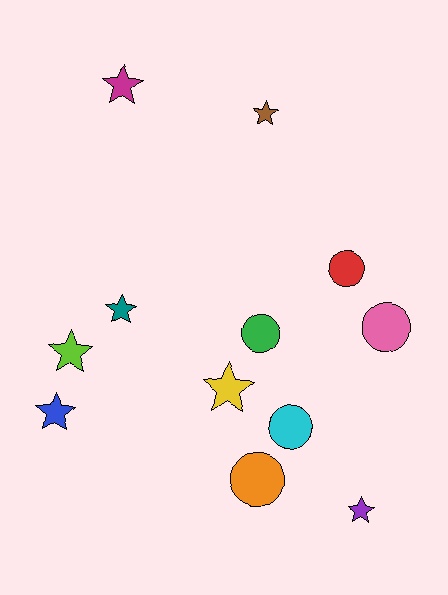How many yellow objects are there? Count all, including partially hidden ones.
There is 1 yellow object.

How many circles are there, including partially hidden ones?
There are 5 circles.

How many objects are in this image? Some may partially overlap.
There are 12 objects.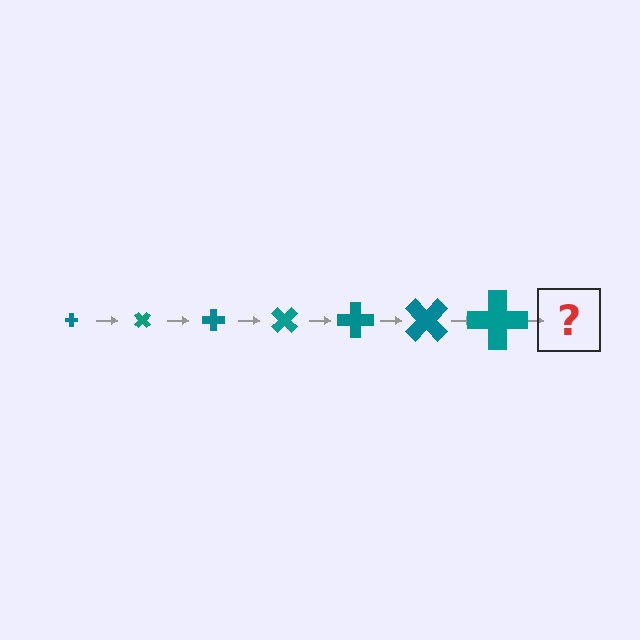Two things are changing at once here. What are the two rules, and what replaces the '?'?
The two rules are that the cross grows larger each step and it rotates 45 degrees each step. The '?' should be a cross, larger than the previous one and rotated 315 degrees from the start.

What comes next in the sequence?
The next element should be a cross, larger than the previous one and rotated 315 degrees from the start.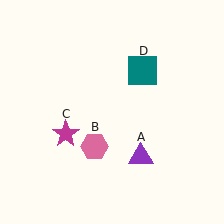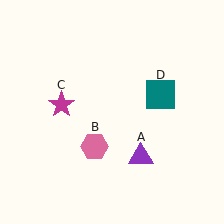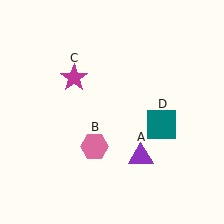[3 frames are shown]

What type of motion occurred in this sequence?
The magenta star (object C), teal square (object D) rotated clockwise around the center of the scene.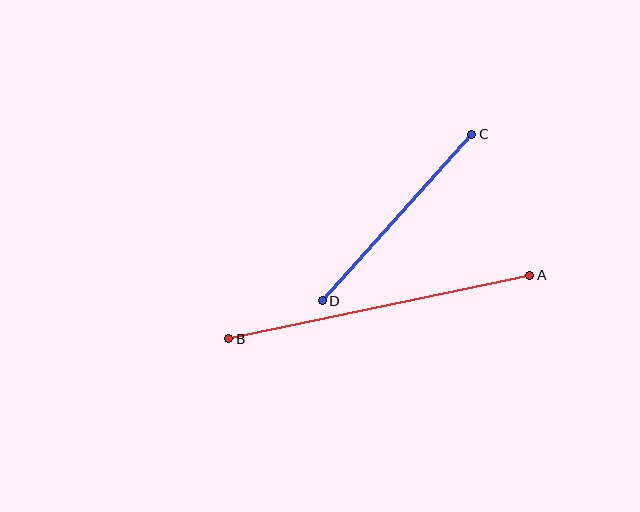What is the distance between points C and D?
The distance is approximately 224 pixels.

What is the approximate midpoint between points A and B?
The midpoint is at approximately (379, 307) pixels.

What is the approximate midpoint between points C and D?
The midpoint is at approximately (397, 217) pixels.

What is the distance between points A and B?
The distance is approximately 308 pixels.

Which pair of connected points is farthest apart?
Points A and B are farthest apart.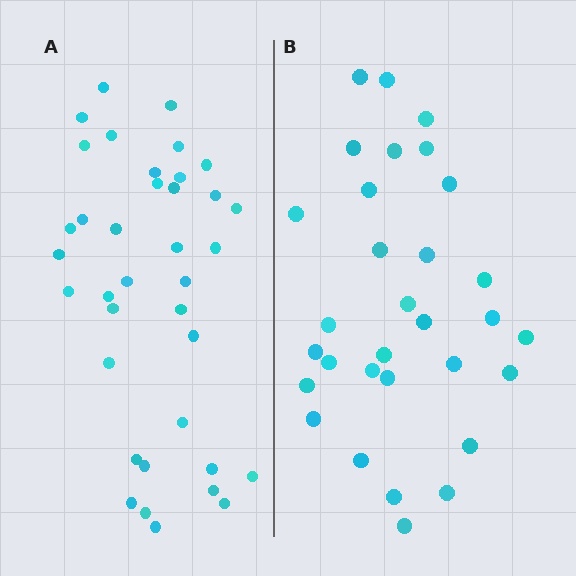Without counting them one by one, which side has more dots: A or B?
Region A (the left region) has more dots.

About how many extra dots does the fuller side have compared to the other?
Region A has about 6 more dots than region B.